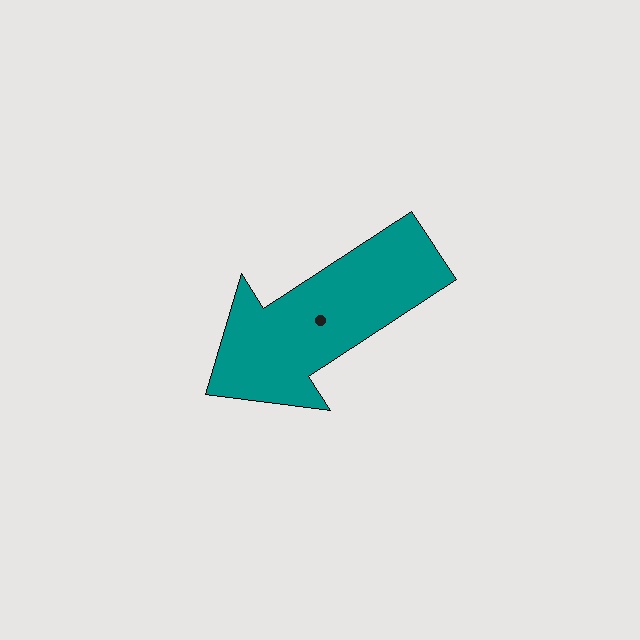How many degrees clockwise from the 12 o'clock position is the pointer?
Approximately 237 degrees.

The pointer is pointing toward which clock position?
Roughly 8 o'clock.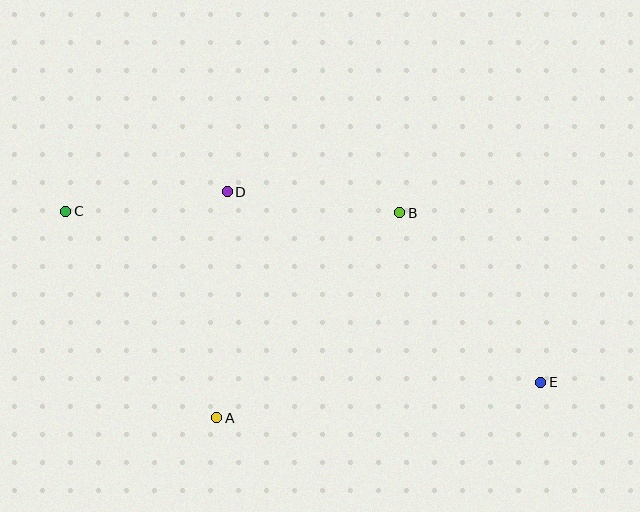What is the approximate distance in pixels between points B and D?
The distance between B and D is approximately 174 pixels.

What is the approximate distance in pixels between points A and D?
The distance between A and D is approximately 226 pixels.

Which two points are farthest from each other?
Points C and E are farthest from each other.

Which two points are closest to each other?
Points C and D are closest to each other.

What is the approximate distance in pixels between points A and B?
The distance between A and B is approximately 275 pixels.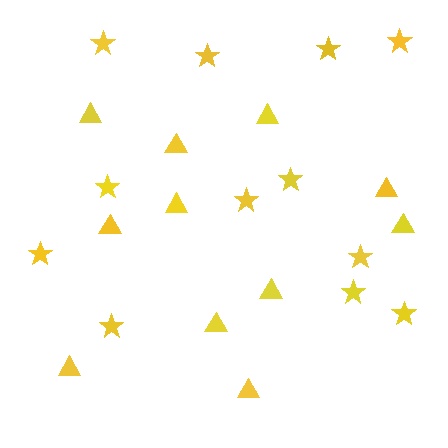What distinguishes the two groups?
There are 2 groups: one group of triangles (11) and one group of stars (12).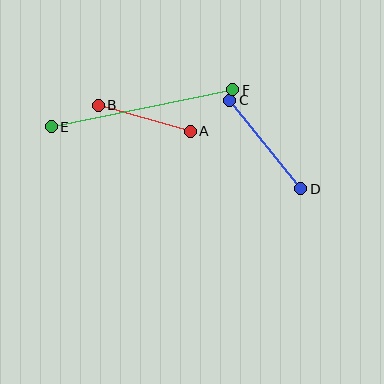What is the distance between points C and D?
The distance is approximately 114 pixels.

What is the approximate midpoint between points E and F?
The midpoint is at approximately (142, 108) pixels.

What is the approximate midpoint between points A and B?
The midpoint is at approximately (144, 118) pixels.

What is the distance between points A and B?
The distance is approximately 96 pixels.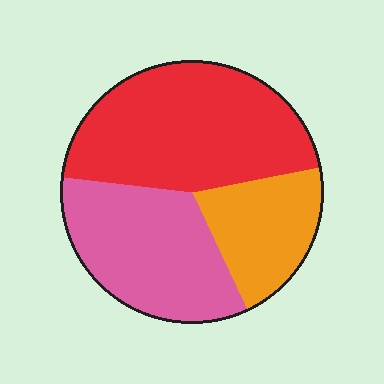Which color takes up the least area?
Orange, at roughly 20%.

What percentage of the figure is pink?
Pink takes up between a quarter and a half of the figure.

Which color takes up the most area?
Red, at roughly 45%.